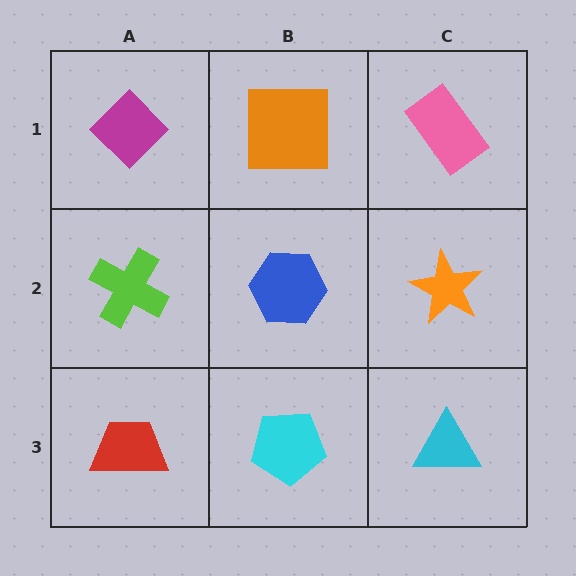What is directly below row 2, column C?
A cyan triangle.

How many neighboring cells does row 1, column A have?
2.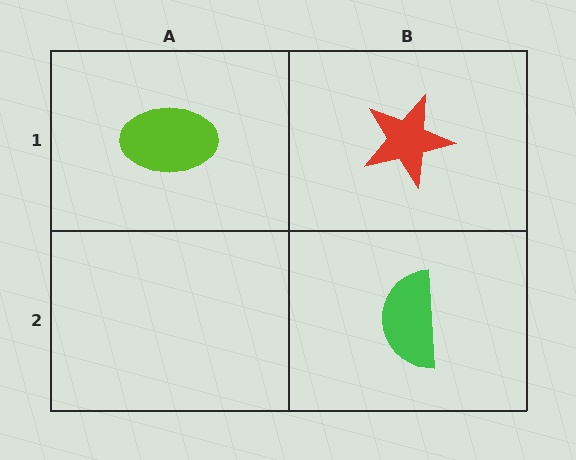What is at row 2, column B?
A green semicircle.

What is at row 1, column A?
A lime ellipse.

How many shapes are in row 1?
2 shapes.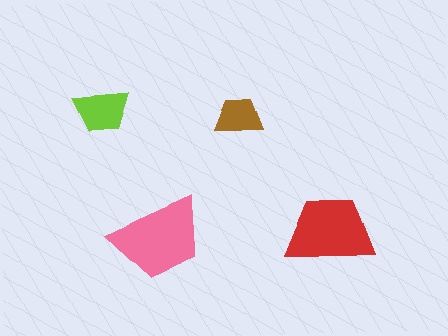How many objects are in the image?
There are 4 objects in the image.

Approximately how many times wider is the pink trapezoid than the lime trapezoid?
About 1.5 times wider.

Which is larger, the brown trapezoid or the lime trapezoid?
The lime one.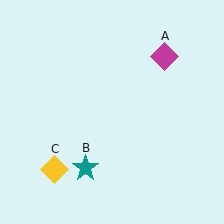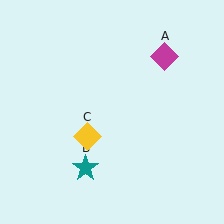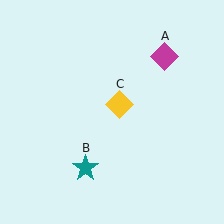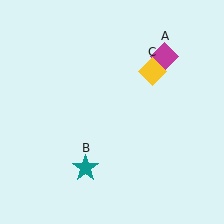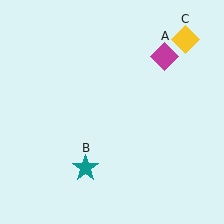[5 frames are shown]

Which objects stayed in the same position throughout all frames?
Magenta diamond (object A) and teal star (object B) remained stationary.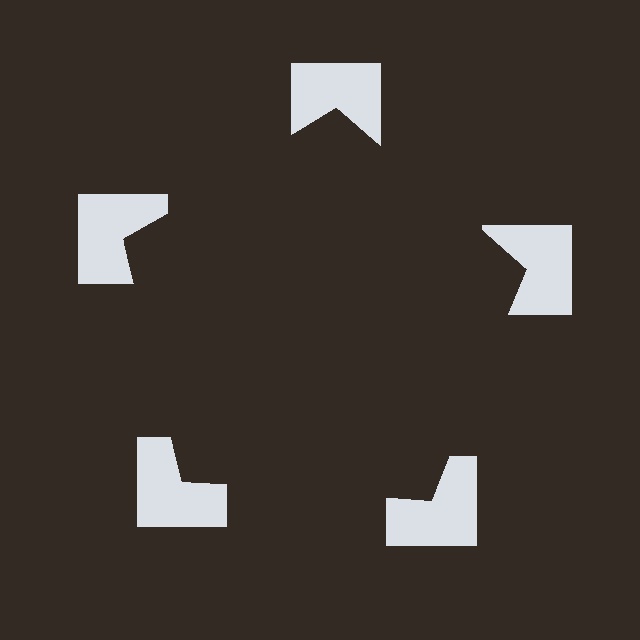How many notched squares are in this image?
There are 5 — one at each vertex of the illusory pentagon.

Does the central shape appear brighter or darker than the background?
It typically appears slightly darker than the background, even though no actual brightness change is drawn.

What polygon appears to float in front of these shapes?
An illusory pentagon — its edges are inferred from the aligned wedge cuts in the notched squares, not physically drawn.